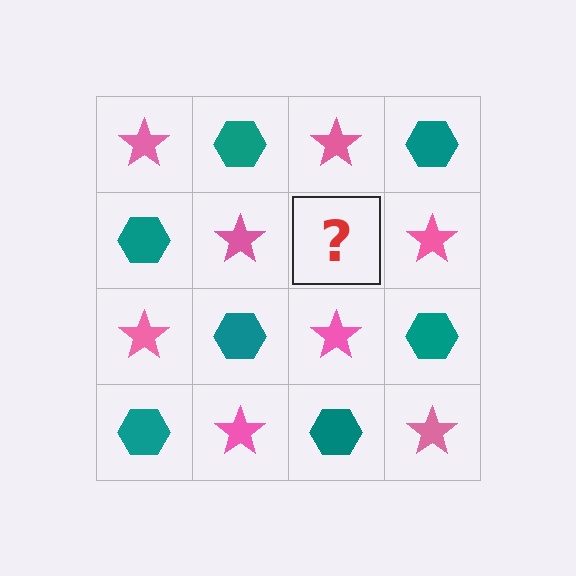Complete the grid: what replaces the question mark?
The question mark should be replaced with a teal hexagon.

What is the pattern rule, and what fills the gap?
The rule is that it alternates pink star and teal hexagon in a checkerboard pattern. The gap should be filled with a teal hexagon.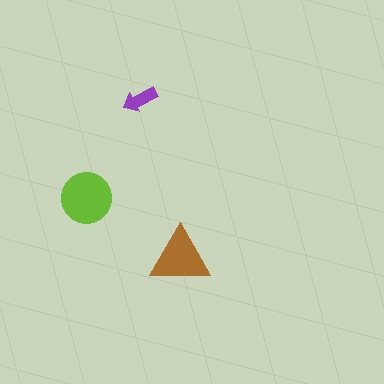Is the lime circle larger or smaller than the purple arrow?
Larger.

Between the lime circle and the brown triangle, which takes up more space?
The lime circle.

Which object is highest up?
The purple arrow is topmost.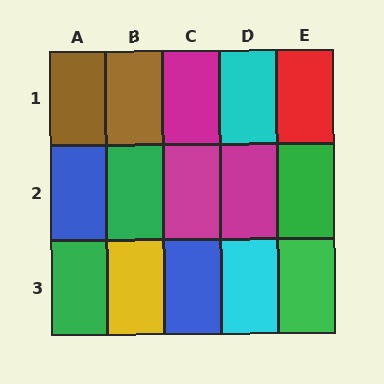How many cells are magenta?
3 cells are magenta.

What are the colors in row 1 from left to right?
Brown, brown, magenta, cyan, red.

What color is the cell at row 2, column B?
Green.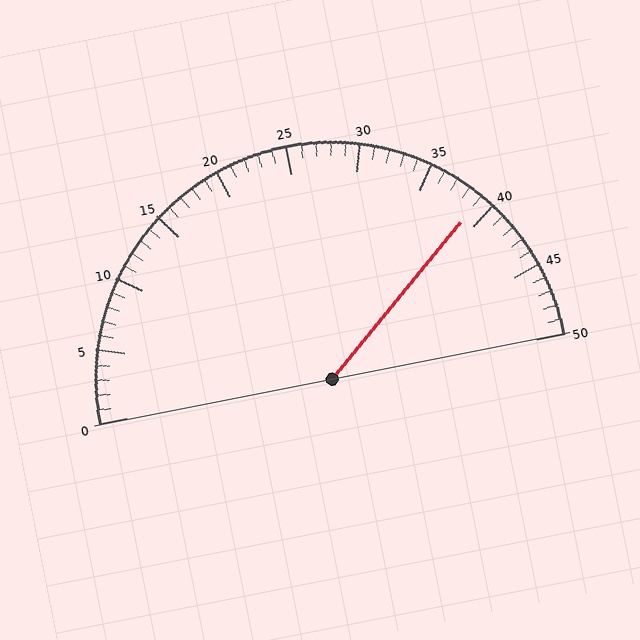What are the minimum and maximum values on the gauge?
The gauge ranges from 0 to 50.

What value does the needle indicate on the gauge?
The needle indicates approximately 39.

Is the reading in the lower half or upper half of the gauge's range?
The reading is in the upper half of the range (0 to 50).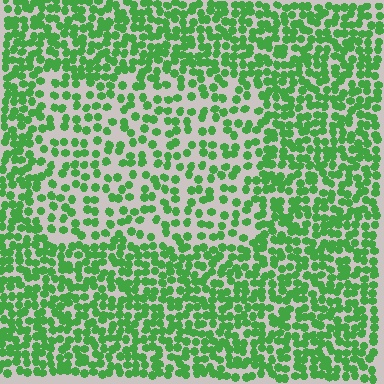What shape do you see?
I see a rectangle.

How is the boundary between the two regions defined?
The boundary is defined by a change in element density (approximately 1.9x ratio). All elements are the same color, size, and shape.